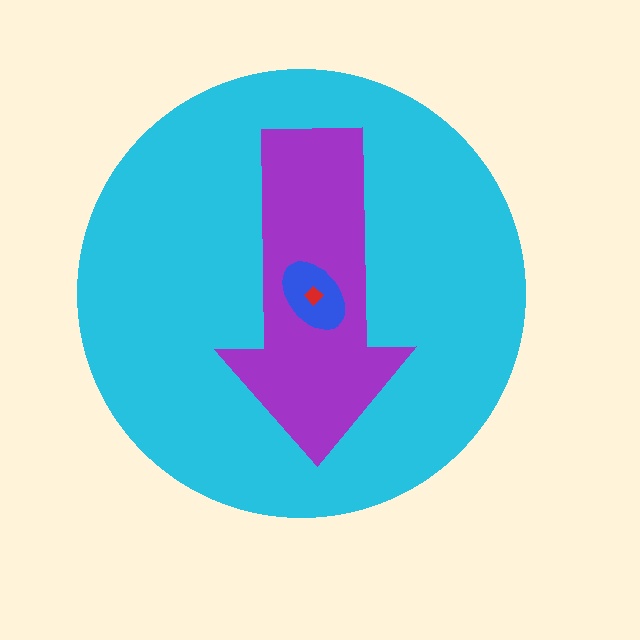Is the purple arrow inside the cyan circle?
Yes.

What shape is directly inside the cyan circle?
The purple arrow.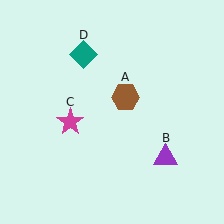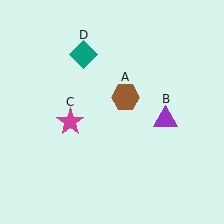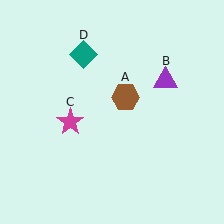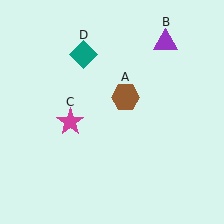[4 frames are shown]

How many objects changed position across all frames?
1 object changed position: purple triangle (object B).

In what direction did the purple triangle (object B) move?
The purple triangle (object B) moved up.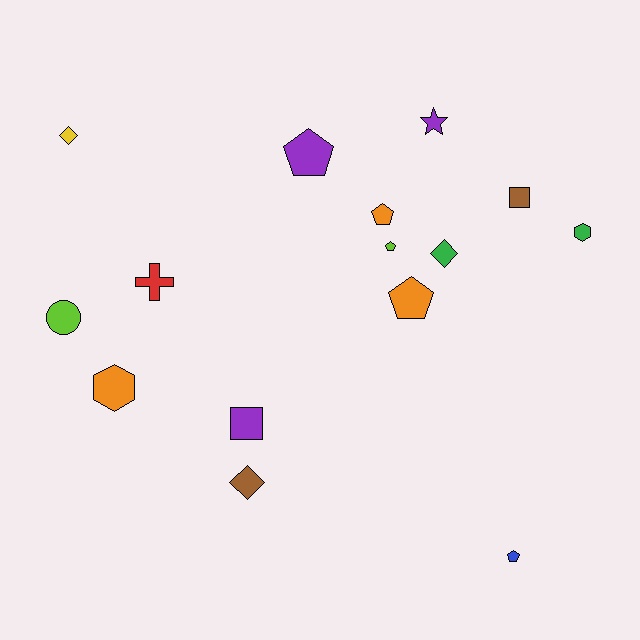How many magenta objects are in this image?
There are no magenta objects.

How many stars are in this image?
There is 1 star.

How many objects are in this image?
There are 15 objects.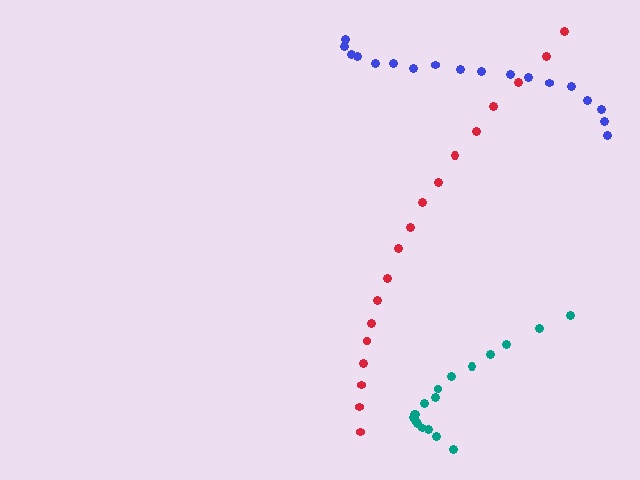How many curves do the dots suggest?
There are 3 distinct paths.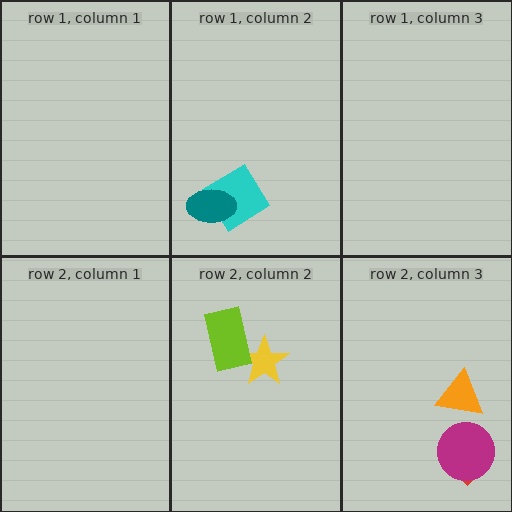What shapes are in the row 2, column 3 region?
The red diamond, the orange triangle, the magenta circle.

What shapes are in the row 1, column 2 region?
The cyan diamond, the teal ellipse.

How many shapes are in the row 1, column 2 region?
2.